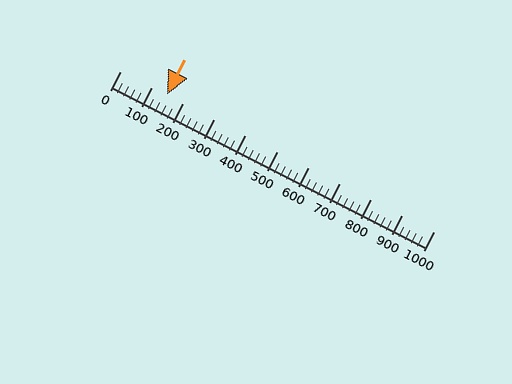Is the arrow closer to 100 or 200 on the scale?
The arrow is closer to 100.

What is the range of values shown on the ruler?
The ruler shows values from 0 to 1000.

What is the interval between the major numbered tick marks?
The major tick marks are spaced 100 units apart.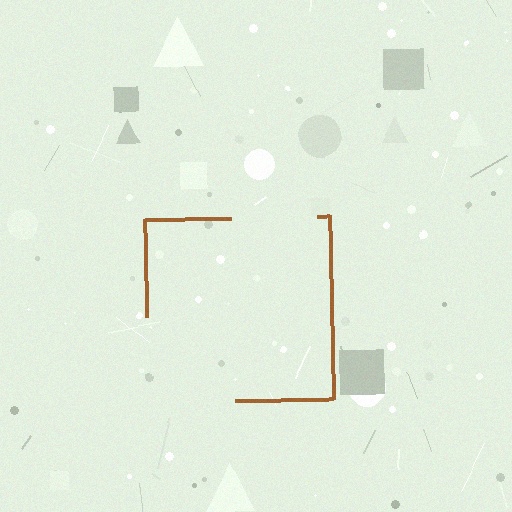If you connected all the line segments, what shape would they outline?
They would outline a square.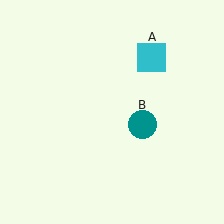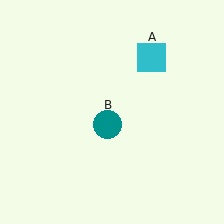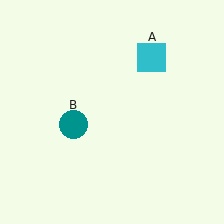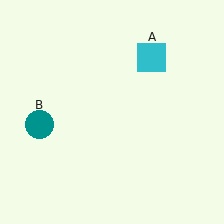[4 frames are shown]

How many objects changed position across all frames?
1 object changed position: teal circle (object B).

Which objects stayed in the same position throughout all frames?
Cyan square (object A) remained stationary.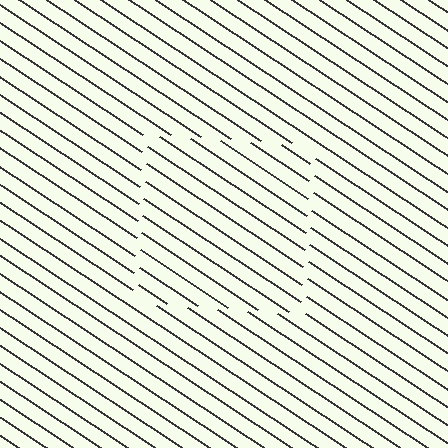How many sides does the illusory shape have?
4 sides — the line-ends trace a square.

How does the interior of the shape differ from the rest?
The interior of the shape contains the same grating, shifted by half a period — the contour is defined by the phase discontinuity where line-ends from the inner and outer gratings abut.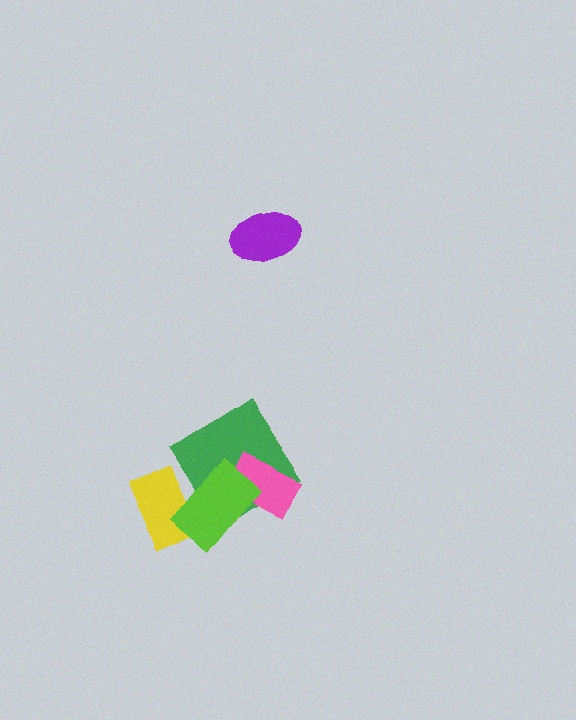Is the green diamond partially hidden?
Yes, it is partially covered by another shape.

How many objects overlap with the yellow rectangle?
1 object overlaps with the yellow rectangle.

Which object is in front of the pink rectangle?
The lime rectangle is in front of the pink rectangle.